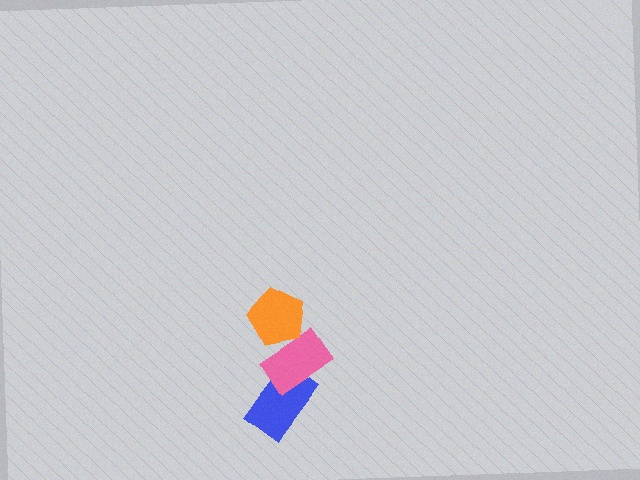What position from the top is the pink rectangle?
The pink rectangle is 2nd from the top.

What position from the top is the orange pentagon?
The orange pentagon is 1st from the top.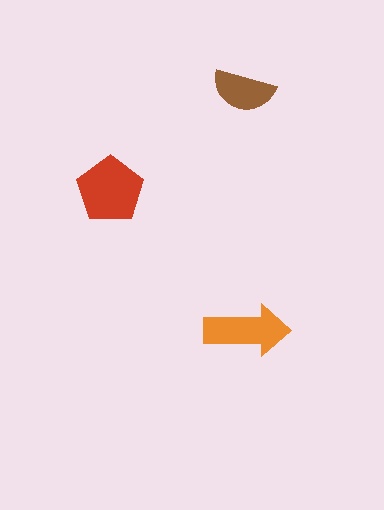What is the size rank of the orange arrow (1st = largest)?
2nd.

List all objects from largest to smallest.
The red pentagon, the orange arrow, the brown semicircle.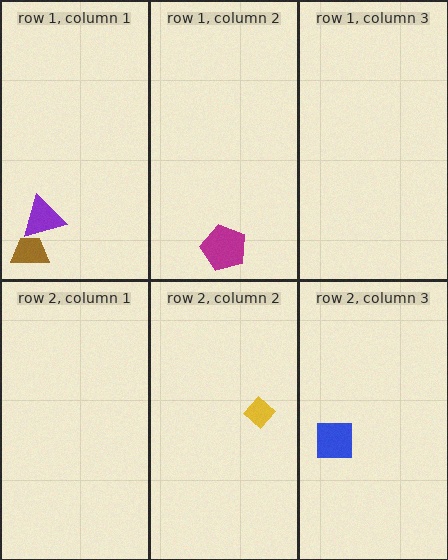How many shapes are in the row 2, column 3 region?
1.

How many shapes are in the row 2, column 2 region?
1.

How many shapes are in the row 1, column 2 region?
1.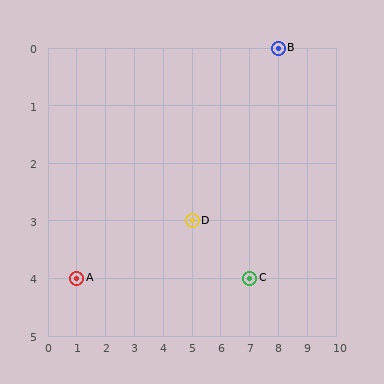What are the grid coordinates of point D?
Point D is at grid coordinates (5, 3).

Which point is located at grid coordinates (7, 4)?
Point C is at (7, 4).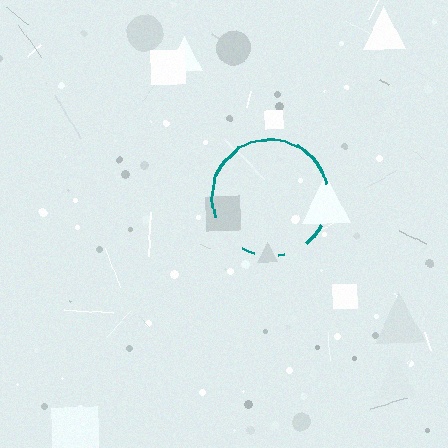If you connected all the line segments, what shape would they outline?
They would outline a circle.